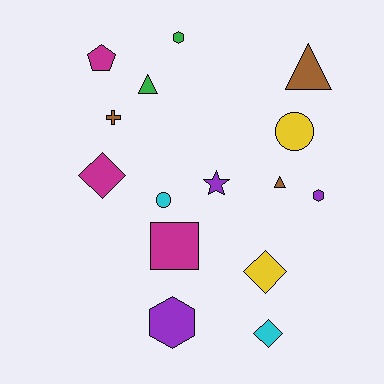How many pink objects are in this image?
There are no pink objects.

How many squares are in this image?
There is 1 square.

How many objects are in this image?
There are 15 objects.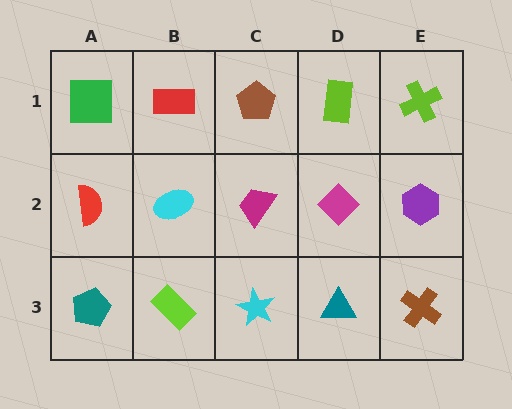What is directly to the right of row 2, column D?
A purple hexagon.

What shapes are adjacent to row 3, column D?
A magenta diamond (row 2, column D), a cyan star (row 3, column C), a brown cross (row 3, column E).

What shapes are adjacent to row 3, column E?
A purple hexagon (row 2, column E), a teal triangle (row 3, column D).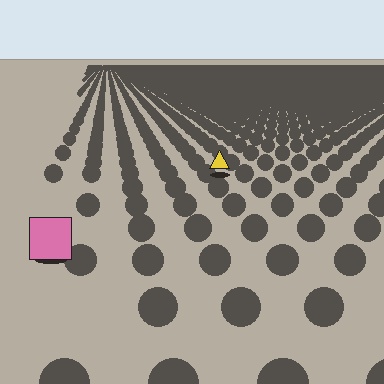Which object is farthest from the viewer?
The yellow triangle is farthest from the viewer. It appears smaller and the ground texture around it is denser.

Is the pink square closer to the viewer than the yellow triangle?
Yes. The pink square is closer — you can tell from the texture gradient: the ground texture is coarser near it.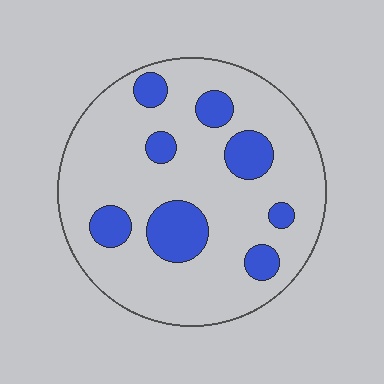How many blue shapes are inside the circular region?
8.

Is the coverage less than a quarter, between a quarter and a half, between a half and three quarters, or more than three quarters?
Less than a quarter.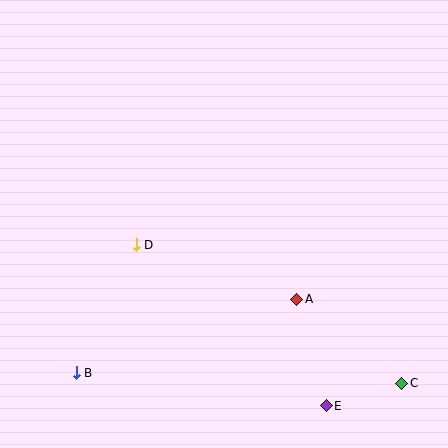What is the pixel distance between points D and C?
The distance between D and C is 299 pixels.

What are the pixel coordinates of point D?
Point D is at (136, 245).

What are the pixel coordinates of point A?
Point A is at (297, 299).